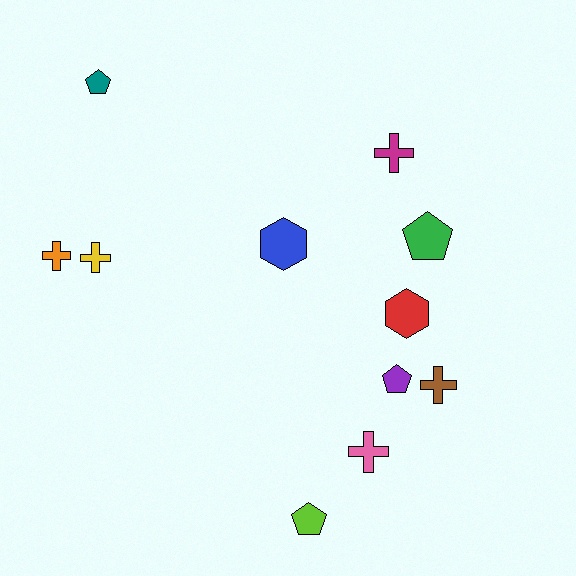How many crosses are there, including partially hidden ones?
There are 5 crosses.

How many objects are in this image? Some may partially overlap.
There are 11 objects.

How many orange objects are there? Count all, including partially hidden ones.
There is 1 orange object.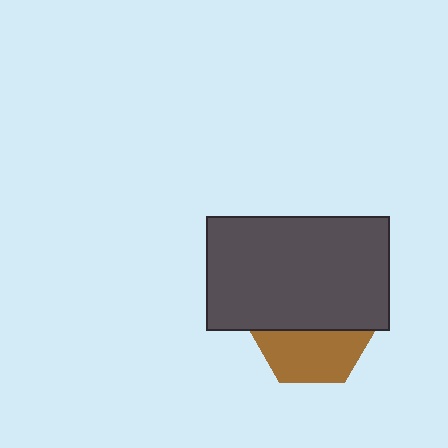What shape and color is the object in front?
The object in front is a dark gray rectangle.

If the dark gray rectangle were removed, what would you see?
You would see the complete brown hexagon.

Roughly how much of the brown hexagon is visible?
A small part of it is visible (roughly 44%).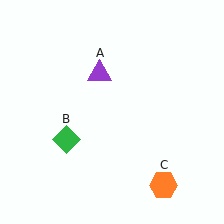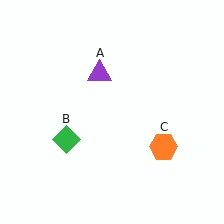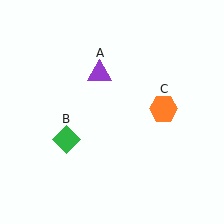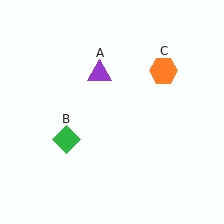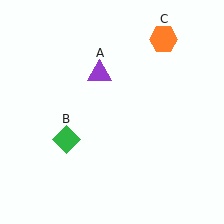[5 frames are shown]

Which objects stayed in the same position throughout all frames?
Purple triangle (object A) and green diamond (object B) remained stationary.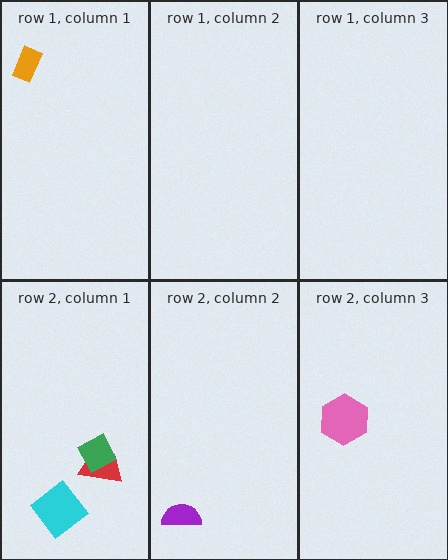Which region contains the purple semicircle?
The row 2, column 2 region.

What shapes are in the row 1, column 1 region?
The orange rectangle.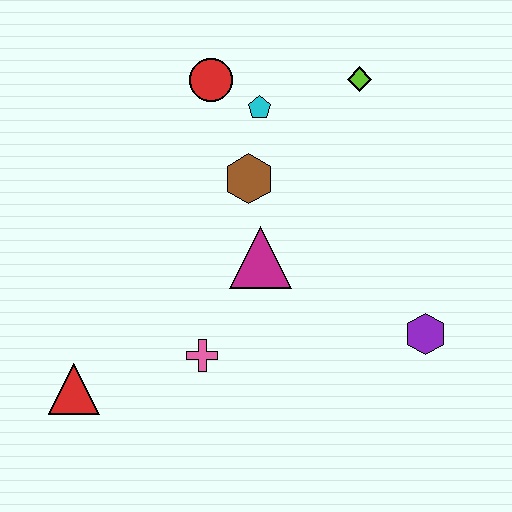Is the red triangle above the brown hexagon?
No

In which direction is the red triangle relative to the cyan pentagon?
The red triangle is below the cyan pentagon.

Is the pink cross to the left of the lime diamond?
Yes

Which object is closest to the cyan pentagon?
The red circle is closest to the cyan pentagon.